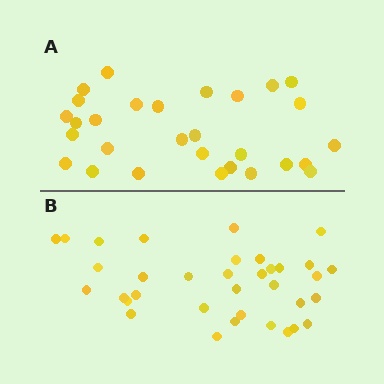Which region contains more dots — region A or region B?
Region B (the bottom region) has more dots.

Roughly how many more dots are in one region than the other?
Region B has about 6 more dots than region A.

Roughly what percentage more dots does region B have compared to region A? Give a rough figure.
About 20% more.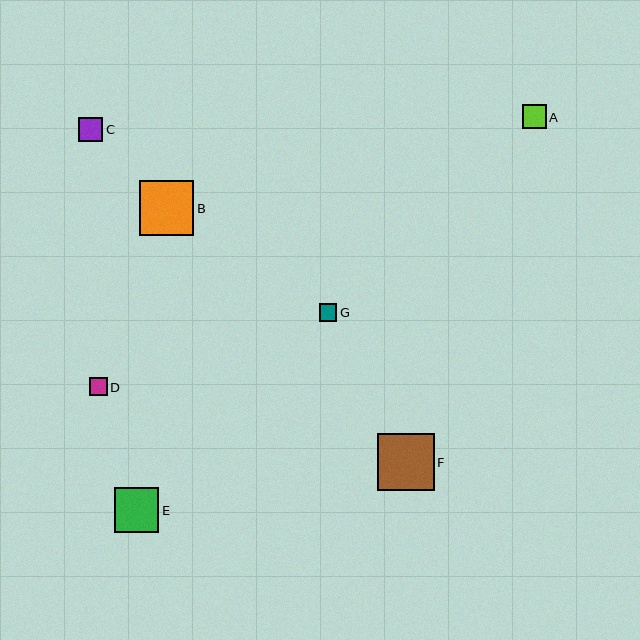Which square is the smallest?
Square G is the smallest with a size of approximately 18 pixels.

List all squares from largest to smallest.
From largest to smallest: F, B, E, C, A, D, G.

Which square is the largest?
Square F is the largest with a size of approximately 57 pixels.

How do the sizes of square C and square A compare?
Square C and square A are approximately the same size.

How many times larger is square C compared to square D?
Square C is approximately 1.3 times the size of square D.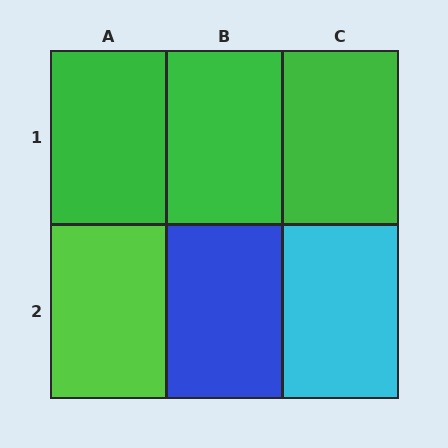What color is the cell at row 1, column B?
Green.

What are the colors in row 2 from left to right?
Lime, blue, cyan.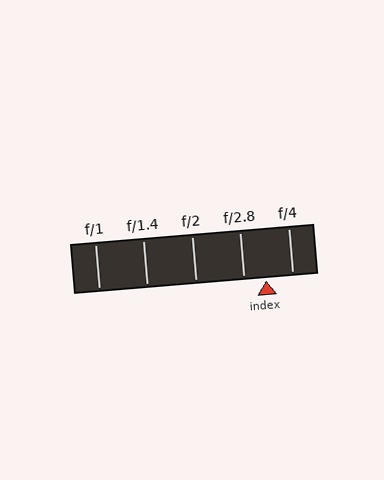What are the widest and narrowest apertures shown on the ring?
The widest aperture shown is f/1 and the narrowest is f/4.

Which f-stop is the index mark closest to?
The index mark is closest to f/2.8.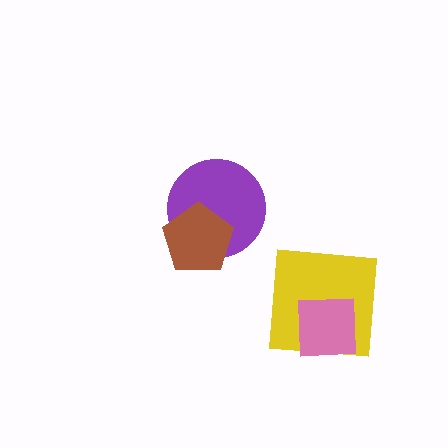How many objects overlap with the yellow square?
1 object overlaps with the yellow square.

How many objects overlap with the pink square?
1 object overlaps with the pink square.